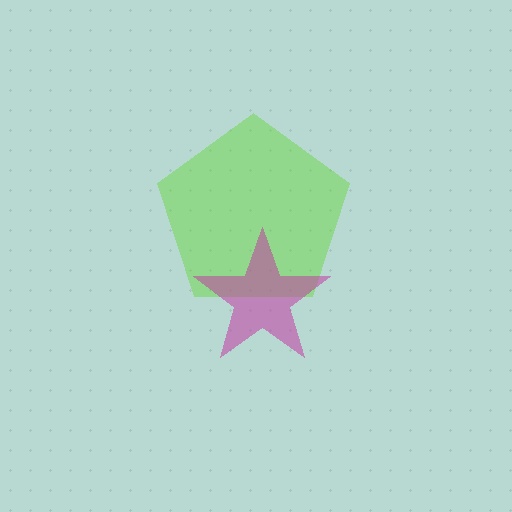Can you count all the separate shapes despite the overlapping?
Yes, there are 2 separate shapes.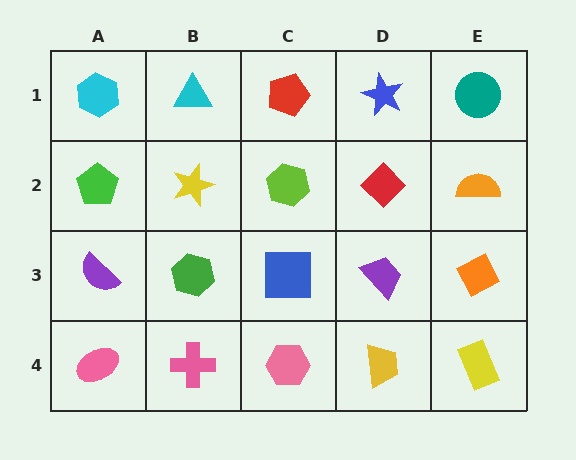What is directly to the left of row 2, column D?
A lime hexagon.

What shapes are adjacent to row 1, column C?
A lime hexagon (row 2, column C), a cyan triangle (row 1, column B), a blue star (row 1, column D).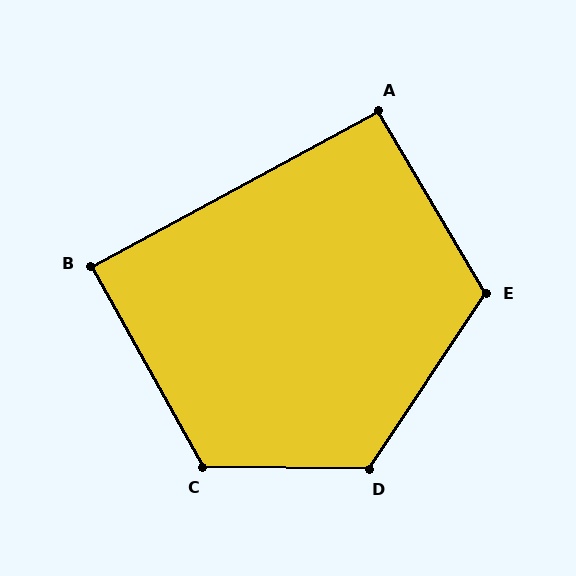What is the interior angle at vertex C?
Approximately 120 degrees (obtuse).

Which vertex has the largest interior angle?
D, at approximately 123 degrees.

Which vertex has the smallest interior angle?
B, at approximately 89 degrees.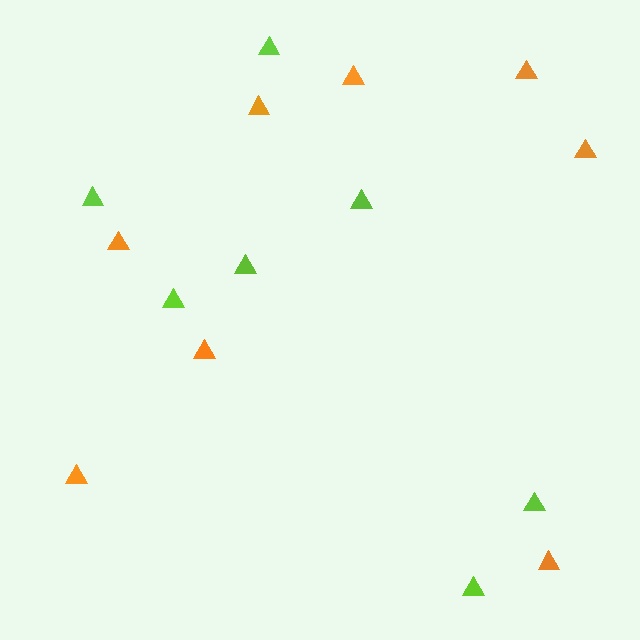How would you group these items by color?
There are 2 groups: one group of orange triangles (8) and one group of lime triangles (7).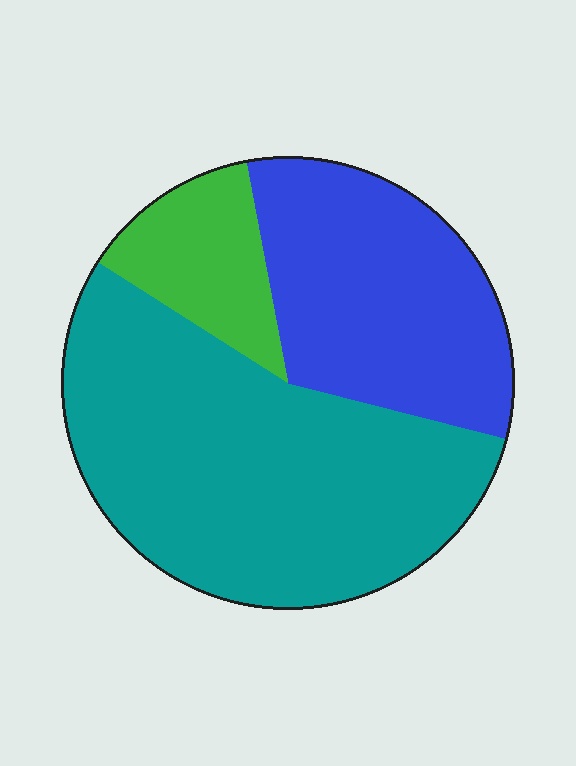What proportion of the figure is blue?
Blue covers 32% of the figure.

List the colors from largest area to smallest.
From largest to smallest: teal, blue, green.